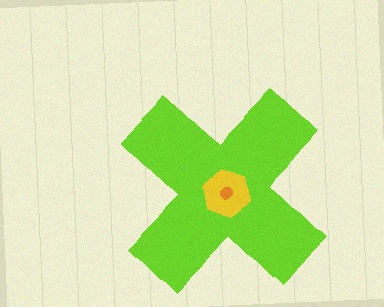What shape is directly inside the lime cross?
The yellow hexagon.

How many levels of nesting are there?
3.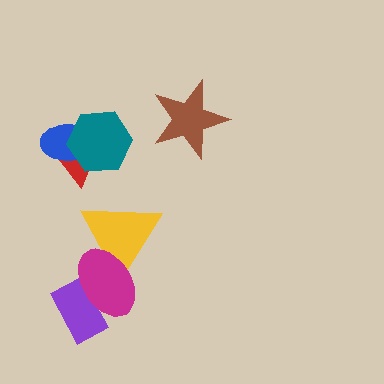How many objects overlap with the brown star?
0 objects overlap with the brown star.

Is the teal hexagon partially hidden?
No, no other shape covers it.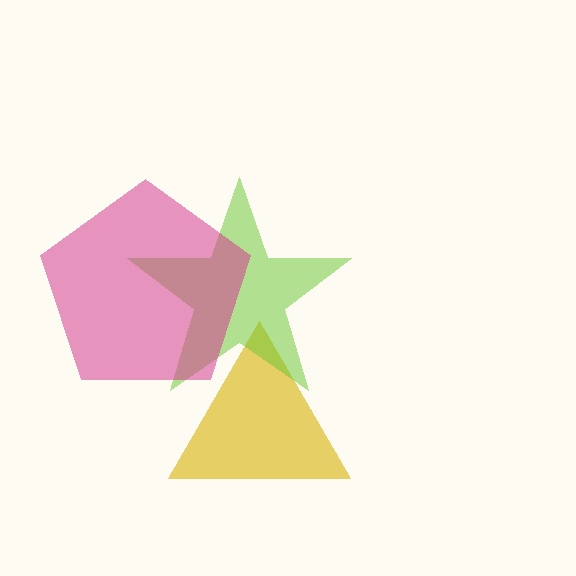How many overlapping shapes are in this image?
There are 3 overlapping shapes in the image.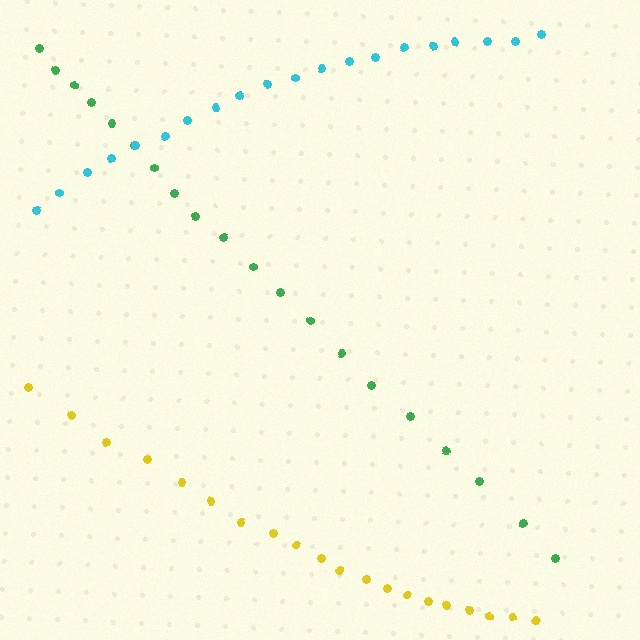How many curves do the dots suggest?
There are 3 distinct paths.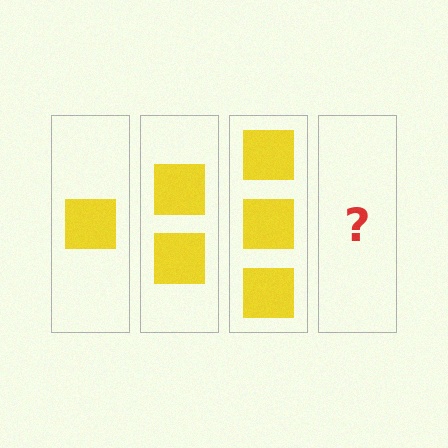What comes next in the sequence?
The next element should be 4 squares.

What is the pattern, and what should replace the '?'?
The pattern is that each step adds one more square. The '?' should be 4 squares.